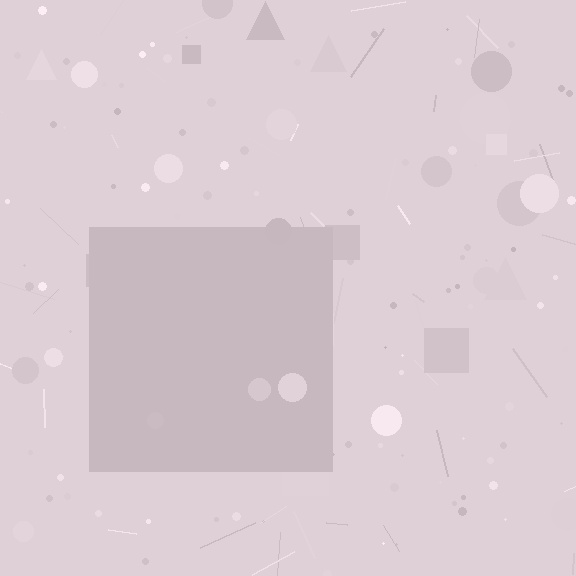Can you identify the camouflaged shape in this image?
The camouflaged shape is a square.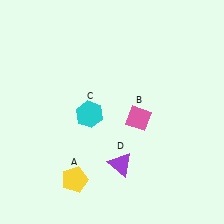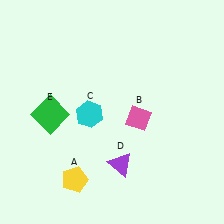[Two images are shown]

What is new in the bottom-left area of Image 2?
A green square (E) was added in the bottom-left area of Image 2.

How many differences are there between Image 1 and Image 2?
There is 1 difference between the two images.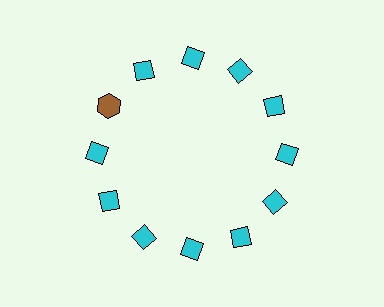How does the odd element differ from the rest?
It differs in both color (brown instead of cyan) and shape (hexagon instead of diamond).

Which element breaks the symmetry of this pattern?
The brown hexagon at roughly the 10 o'clock position breaks the symmetry. All other shapes are cyan diamonds.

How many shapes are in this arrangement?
There are 12 shapes arranged in a ring pattern.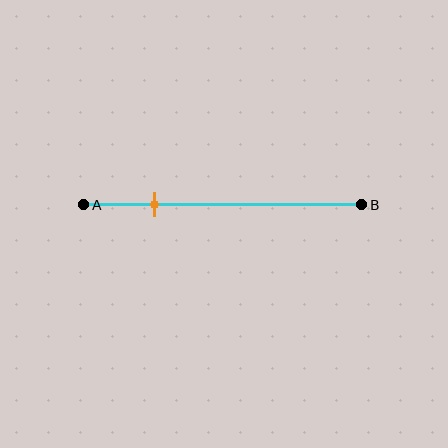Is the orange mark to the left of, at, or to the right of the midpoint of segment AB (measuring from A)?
The orange mark is to the left of the midpoint of segment AB.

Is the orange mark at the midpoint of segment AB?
No, the mark is at about 25% from A, not at the 50% midpoint.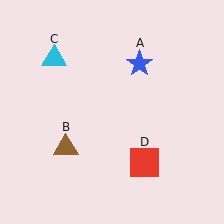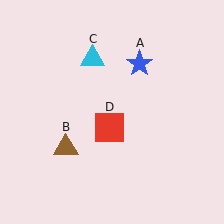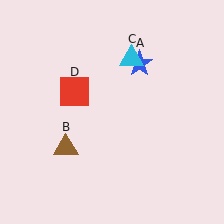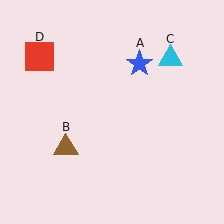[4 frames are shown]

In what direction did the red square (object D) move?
The red square (object D) moved up and to the left.